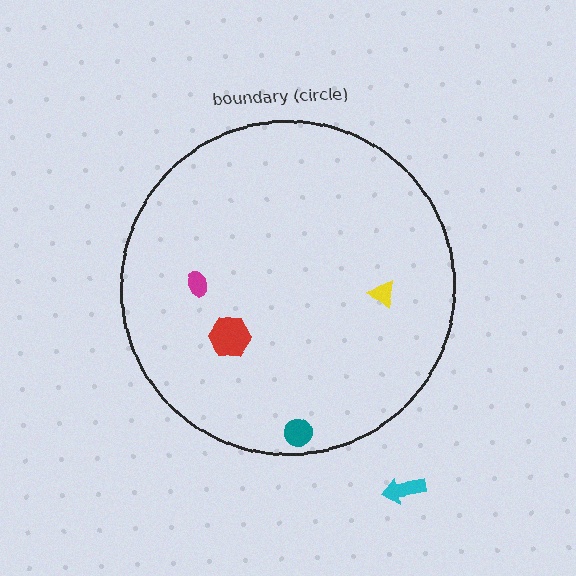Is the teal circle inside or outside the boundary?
Inside.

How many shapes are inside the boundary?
4 inside, 1 outside.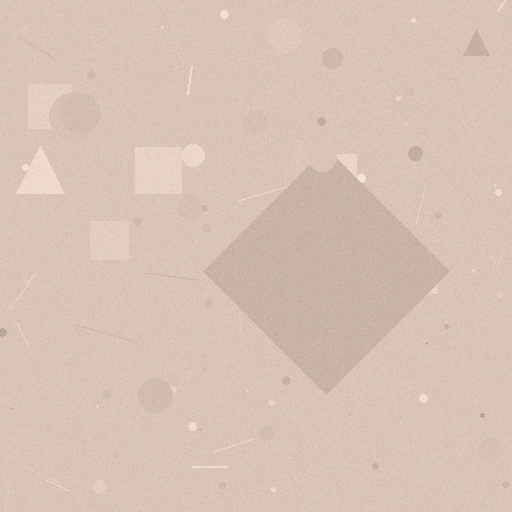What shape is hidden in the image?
A diamond is hidden in the image.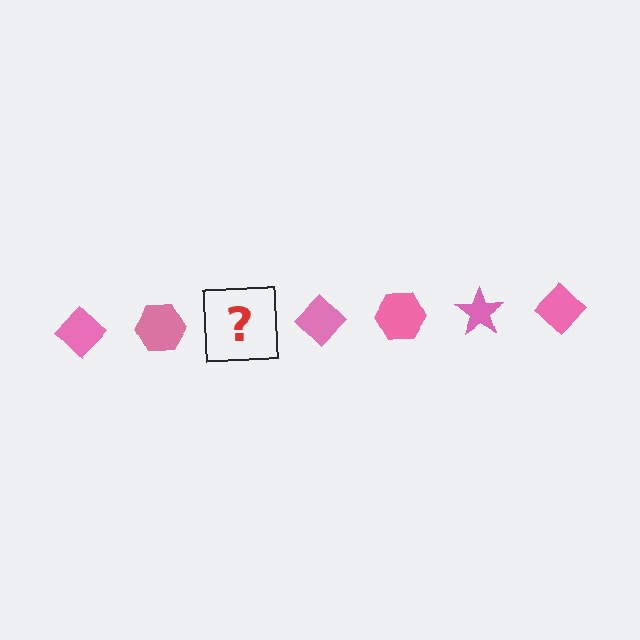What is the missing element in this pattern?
The missing element is a pink star.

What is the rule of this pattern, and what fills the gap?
The rule is that the pattern cycles through diamond, hexagon, star shapes in pink. The gap should be filled with a pink star.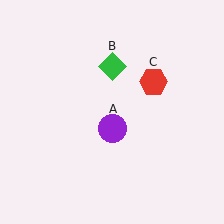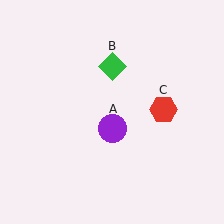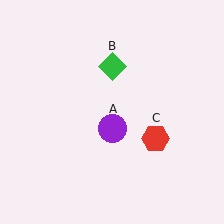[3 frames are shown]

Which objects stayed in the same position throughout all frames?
Purple circle (object A) and green diamond (object B) remained stationary.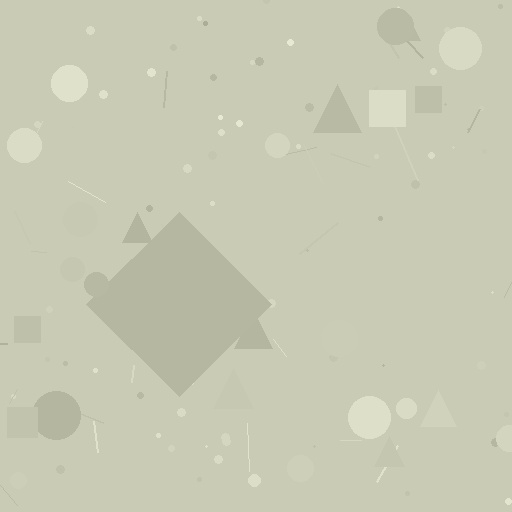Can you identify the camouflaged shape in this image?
The camouflaged shape is a diamond.